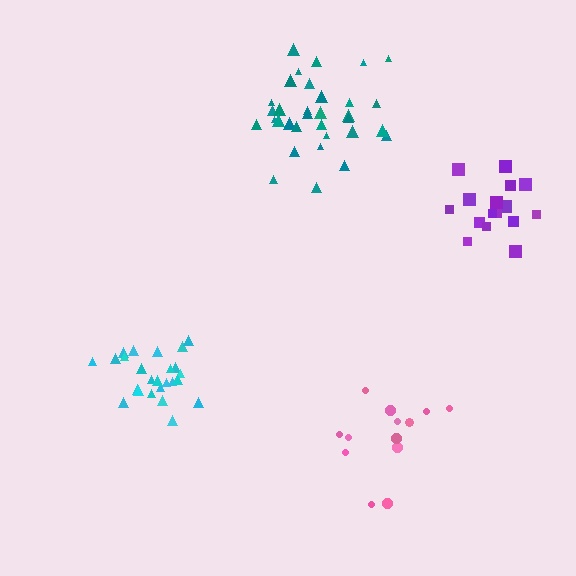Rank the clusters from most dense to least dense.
cyan, purple, teal, pink.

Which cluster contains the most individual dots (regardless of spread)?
Teal (33).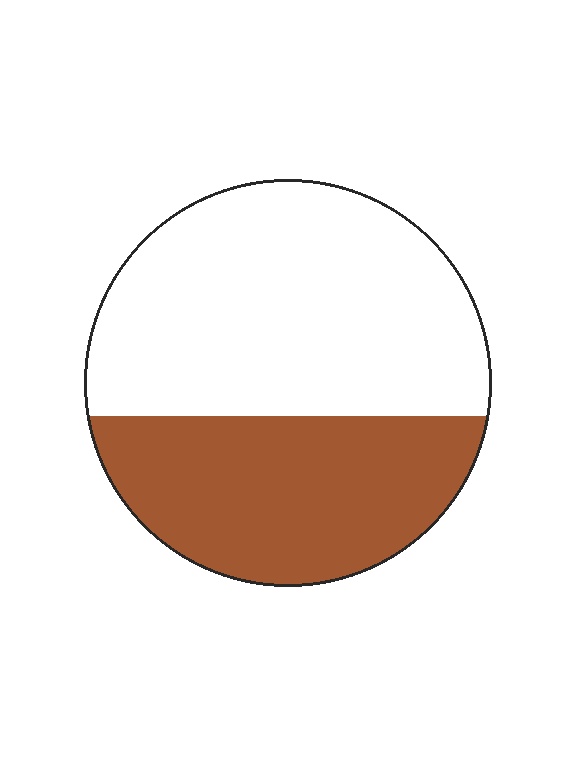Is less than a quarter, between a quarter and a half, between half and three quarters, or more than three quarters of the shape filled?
Between a quarter and a half.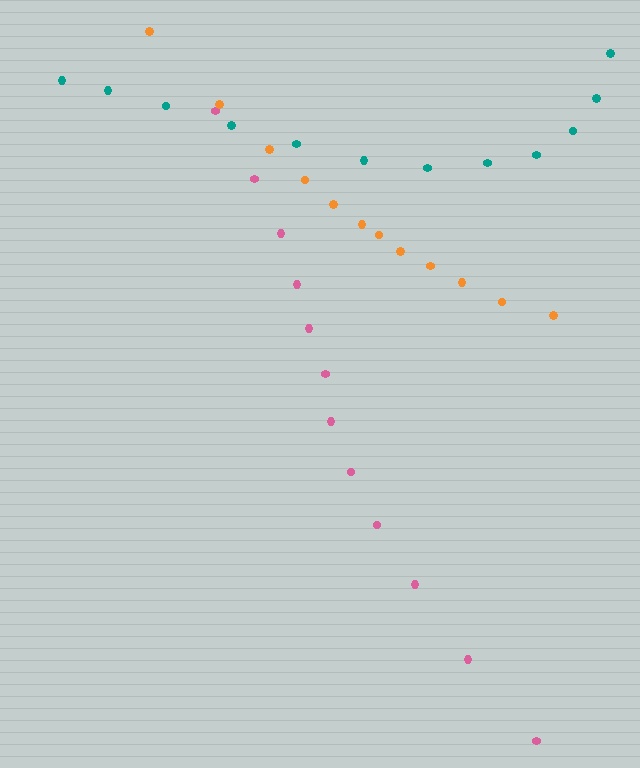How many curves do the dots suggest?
There are 3 distinct paths.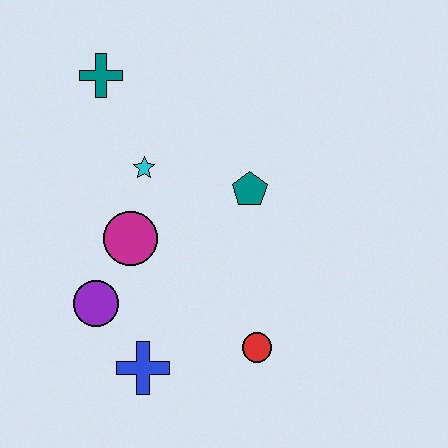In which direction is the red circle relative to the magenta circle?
The red circle is to the right of the magenta circle.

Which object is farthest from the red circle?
The teal cross is farthest from the red circle.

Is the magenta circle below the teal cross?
Yes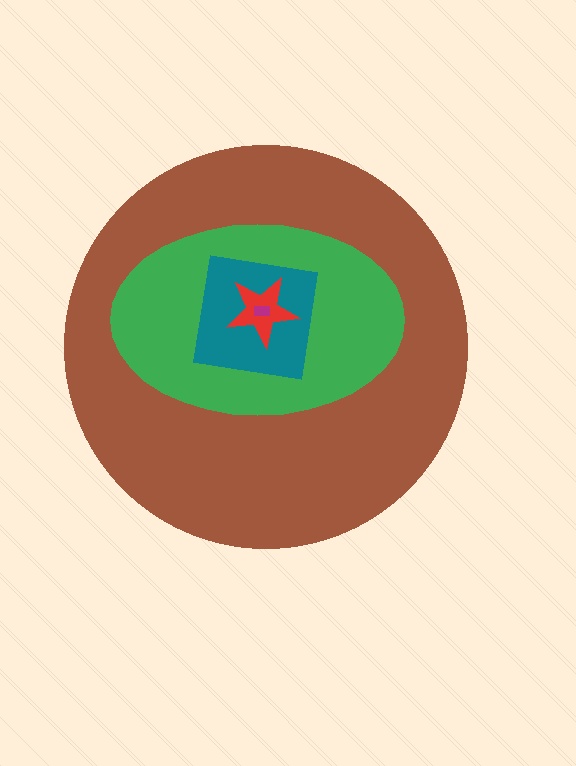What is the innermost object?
The magenta rectangle.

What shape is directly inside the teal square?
The red star.